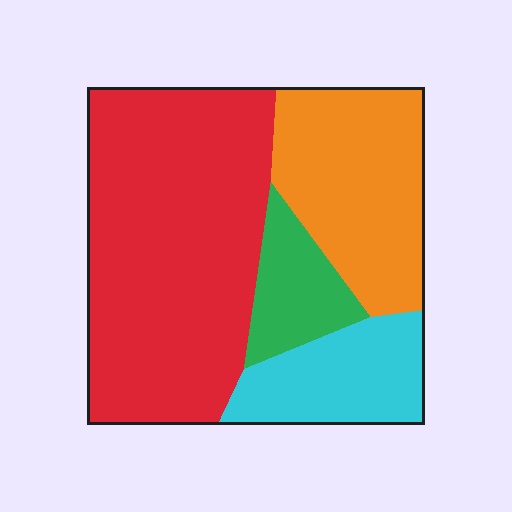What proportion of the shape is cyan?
Cyan takes up about one sixth (1/6) of the shape.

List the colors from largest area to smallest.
From largest to smallest: red, orange, cyan, green.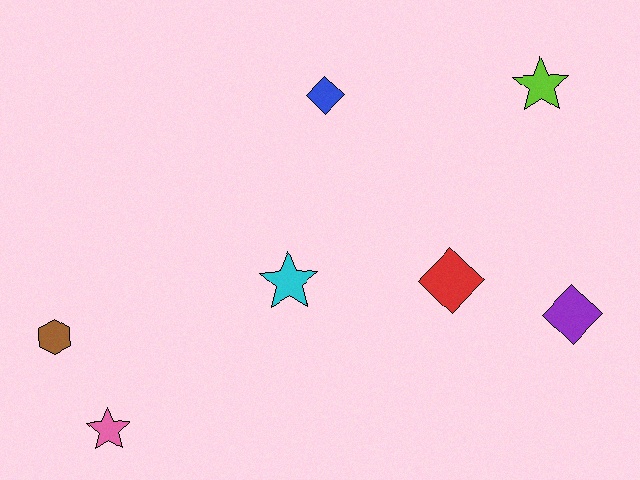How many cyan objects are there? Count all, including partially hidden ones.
There is 1 cyan object.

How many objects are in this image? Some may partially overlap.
There are 7 objects.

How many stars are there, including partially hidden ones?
There are 3 stars.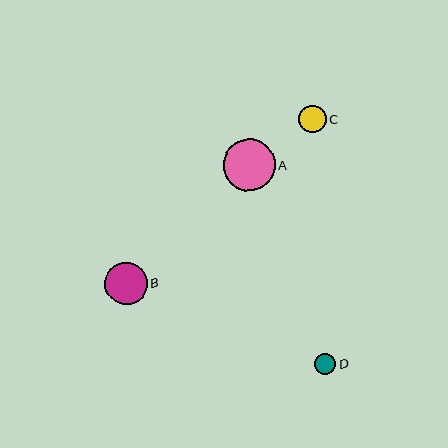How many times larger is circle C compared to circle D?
Circle C is approximately 1.3 times the size of circle D.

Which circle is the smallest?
Circle D is the smallest with a size of approximately 21 pixels.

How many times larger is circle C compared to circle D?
Circle C is approximately 1.3 times the size of circle D.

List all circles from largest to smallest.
From largest to smallest: A, B, C, D.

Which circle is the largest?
Circle A is the largest with a size of approximately 52 pixels.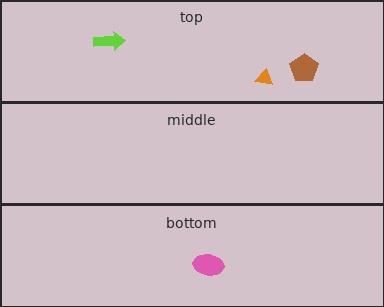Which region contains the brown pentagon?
The top region.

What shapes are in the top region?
The orange triangle, the lime arrow, the brown pentagon.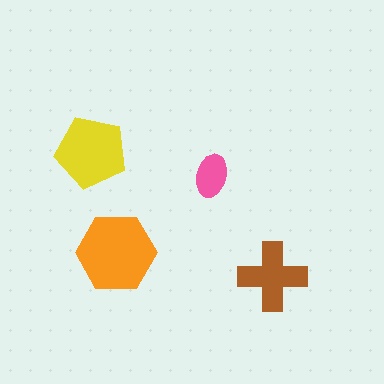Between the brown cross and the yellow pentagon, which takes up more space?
The yellow pentagon.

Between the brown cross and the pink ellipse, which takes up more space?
The brown cross.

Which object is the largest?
The orange hexagon.